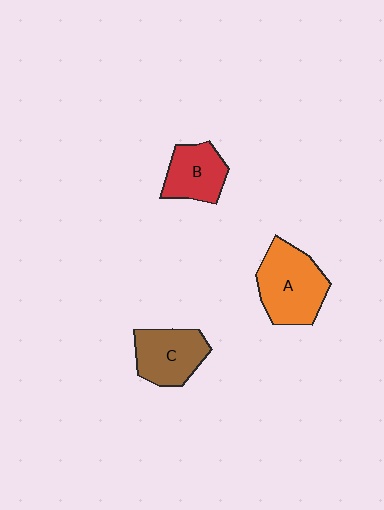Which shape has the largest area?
Shape A (orange).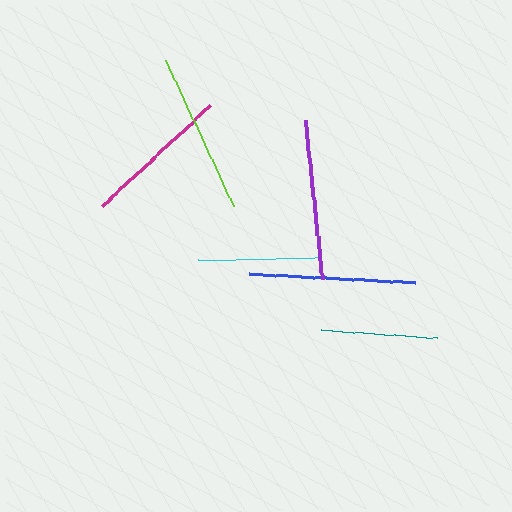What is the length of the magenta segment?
The magenta segment is approximately 148 pixels long.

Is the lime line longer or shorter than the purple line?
The purple line is longer than the lime line.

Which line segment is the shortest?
The teal line is the shortest at approximately 116 pixels.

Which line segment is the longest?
The blue line is the longest at approximately 165 pixels.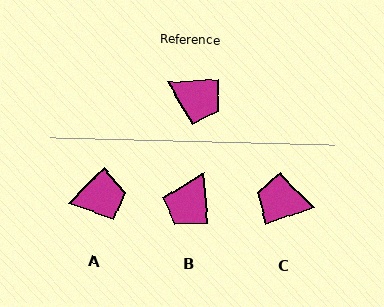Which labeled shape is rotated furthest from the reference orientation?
C, about 165 degrees away.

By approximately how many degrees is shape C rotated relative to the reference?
Approximately 165 degrees clockwise.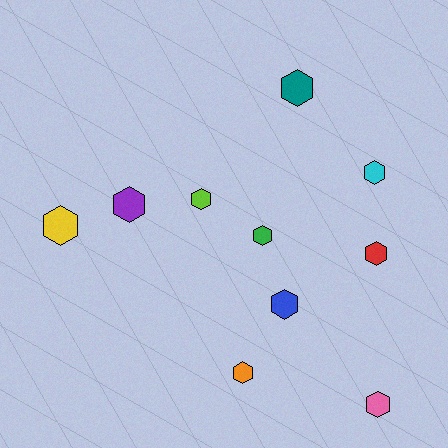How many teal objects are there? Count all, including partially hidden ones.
There is 1 teal object.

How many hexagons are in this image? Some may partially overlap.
There are 10 hexagons.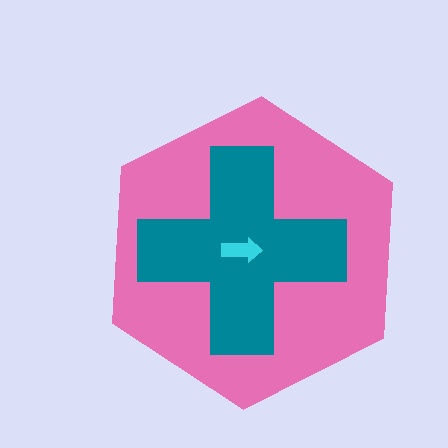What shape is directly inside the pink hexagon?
The teal cross.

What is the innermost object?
The cyan arrow.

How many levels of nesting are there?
3.